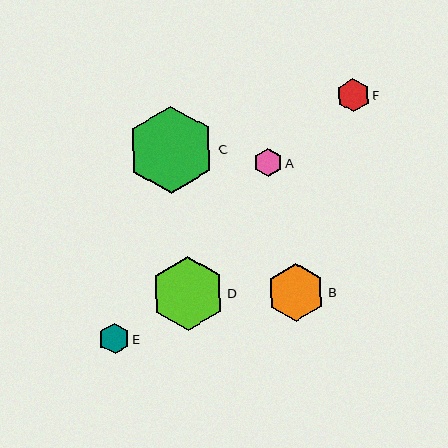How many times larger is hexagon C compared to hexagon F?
Hexagon C is approximately 2.6 times the size of hexagon F.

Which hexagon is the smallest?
Hexagon A is the smallest with a size of approximately 29 pixels.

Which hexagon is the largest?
Hexagon C is the largest with a size of approximately 88 pixels.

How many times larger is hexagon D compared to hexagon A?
Hexagon D is approximately 2.6 times the size of hexagon A.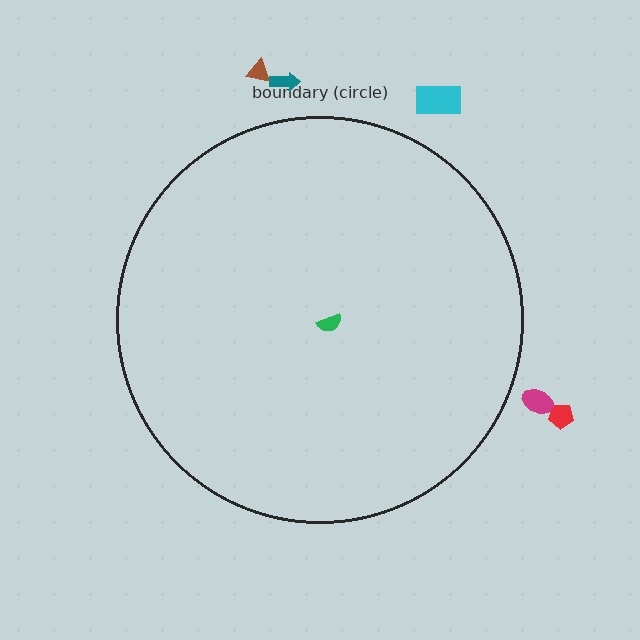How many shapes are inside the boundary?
1 inside, 5 outside.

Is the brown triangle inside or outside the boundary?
Outside.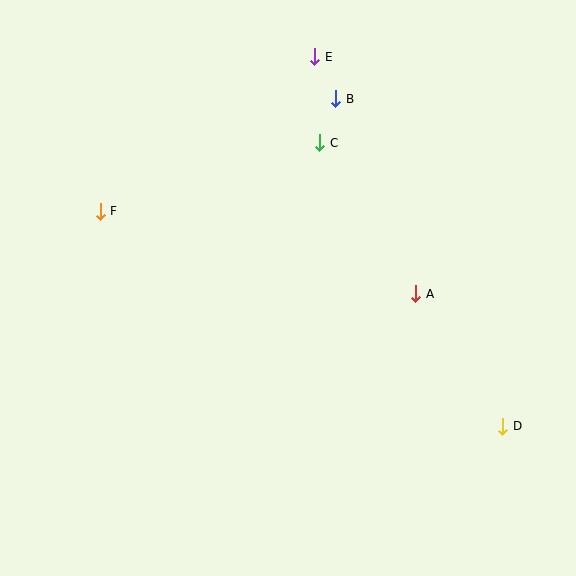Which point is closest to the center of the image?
Point A at (416, 294) is closest to the center.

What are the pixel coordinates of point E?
Point E is at (315, 57).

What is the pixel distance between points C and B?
The distance between C and B is 47 pixels.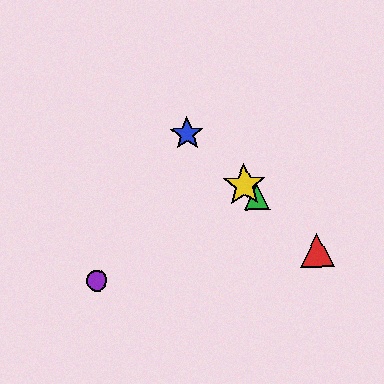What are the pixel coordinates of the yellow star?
The yellow star is at (244, 185).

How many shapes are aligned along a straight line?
4 shapes (the red triangle, the blue star, the green triangle, the yellow star) are aligned along a straight line.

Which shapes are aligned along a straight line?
The red triangle, the blue star, the green triangle, the yellow star are aligned along a straight line.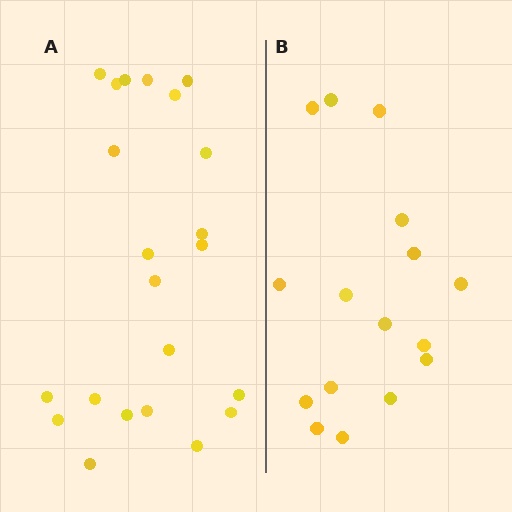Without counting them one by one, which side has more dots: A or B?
Region A (the left region) has more dots.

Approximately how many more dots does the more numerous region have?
Region A has about 6 more dots than region B.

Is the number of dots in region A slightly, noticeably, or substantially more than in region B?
Region A has noticeably more, but not dramatically so. The ratio is roughly 1.4 to 1.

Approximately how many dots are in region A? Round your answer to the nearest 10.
About 20 dots. (The exact count is 22, which rounds to 20.)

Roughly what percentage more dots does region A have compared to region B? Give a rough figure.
About 40% more.